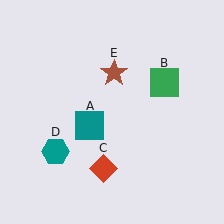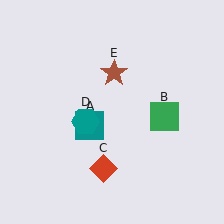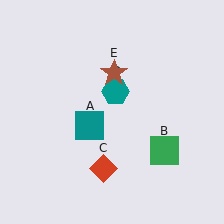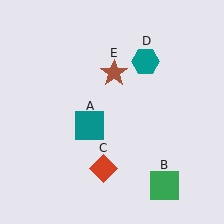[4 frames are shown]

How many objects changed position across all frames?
2 objects changed position: green square (object B), teal hexagon (object D).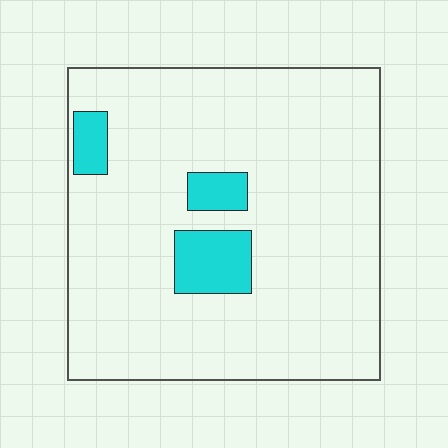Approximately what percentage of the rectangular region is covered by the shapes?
Approximately 10%.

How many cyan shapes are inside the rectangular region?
3.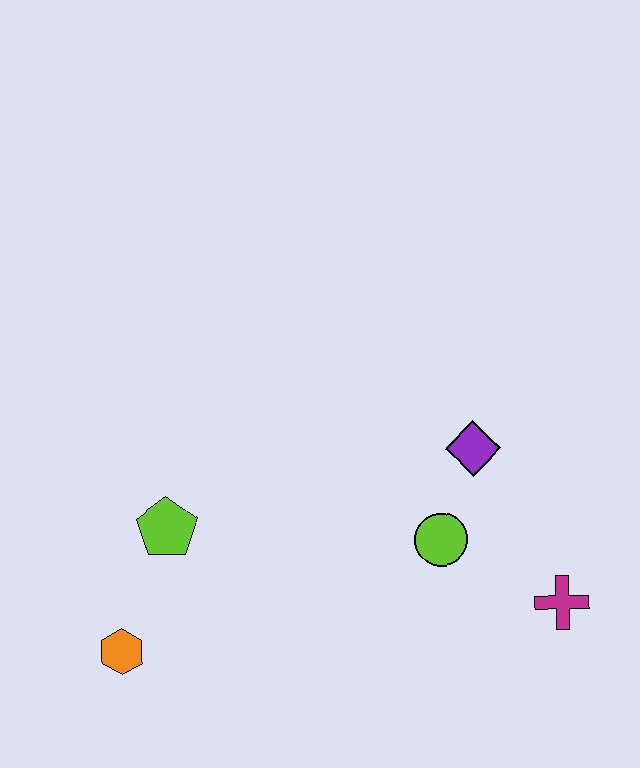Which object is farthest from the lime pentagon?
The magenta cross is farthest from the lime pentagon.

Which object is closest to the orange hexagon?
The lime pentagon is closest to the orange hexagon.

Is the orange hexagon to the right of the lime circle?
No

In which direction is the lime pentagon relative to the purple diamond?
The lime pentagon is to the left of the purple diamond.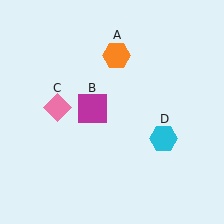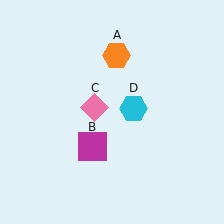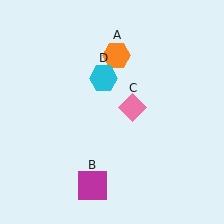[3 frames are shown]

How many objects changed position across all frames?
3 objects changed position: magenta square (object B), pink diamond (object C), cyan hexagon (object D).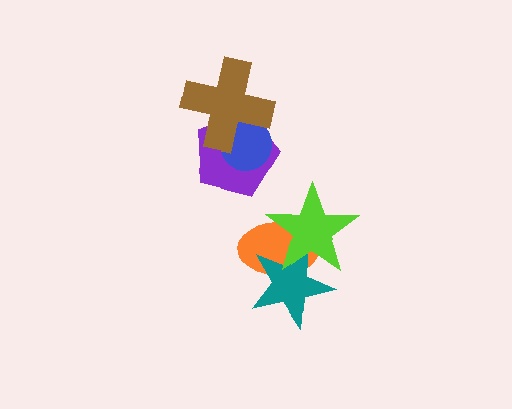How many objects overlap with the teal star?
2 objects overlap with the teal star.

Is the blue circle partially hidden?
Yes, it is partially covered by another shape.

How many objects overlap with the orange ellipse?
2 objects overlap with the orange ellipse.